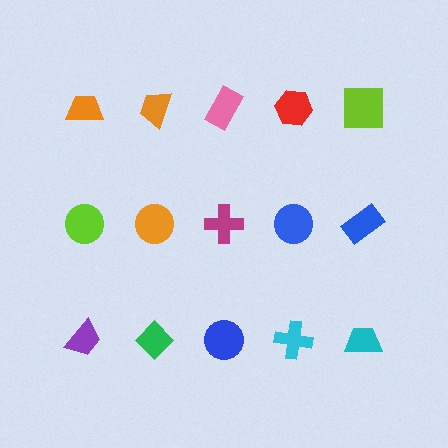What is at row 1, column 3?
A pink rectangle.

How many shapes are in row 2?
5 shapes.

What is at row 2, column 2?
An orange circle.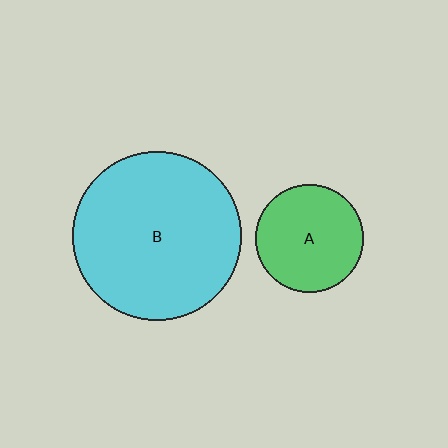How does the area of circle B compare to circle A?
Approximately 2.4 times.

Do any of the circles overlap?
No, none of the circles overlap.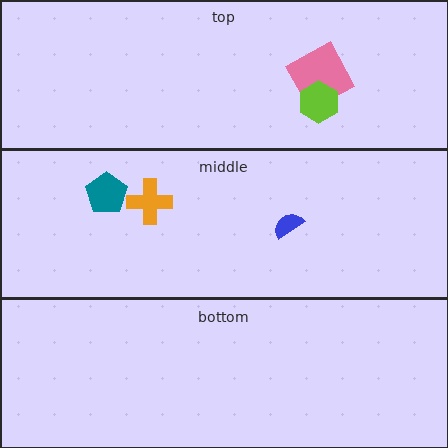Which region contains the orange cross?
The middle region.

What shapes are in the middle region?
The teal pentagon, the orange cross, the blue semicircle.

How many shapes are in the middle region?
3.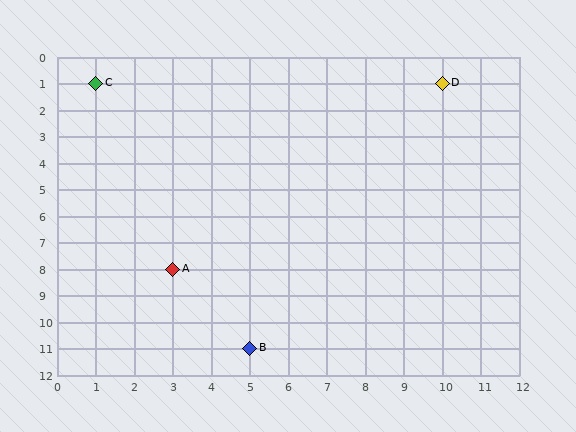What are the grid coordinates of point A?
Point A is at grid coordinates (3, 8).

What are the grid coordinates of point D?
Point D is at grid coordinates (10, 1).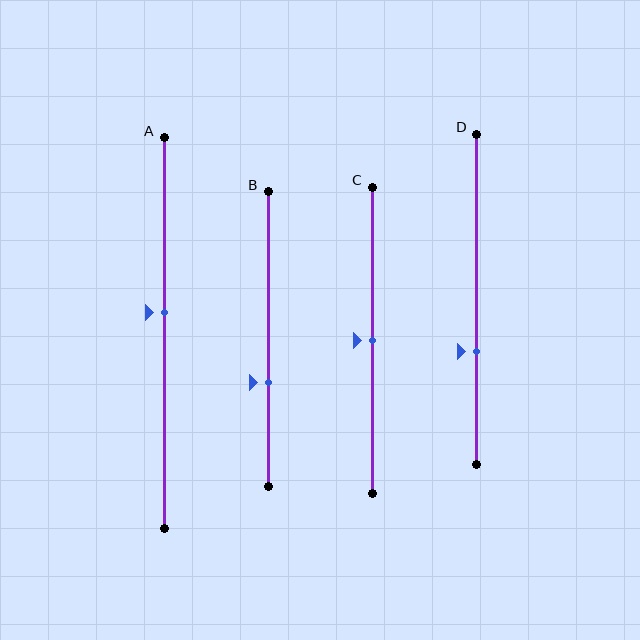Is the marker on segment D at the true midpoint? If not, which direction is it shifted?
No, the marker on segment D is shifted downward by about 16% of the segment length.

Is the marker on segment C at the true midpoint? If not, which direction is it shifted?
Yes, the marker on segment C is at the true midpoint.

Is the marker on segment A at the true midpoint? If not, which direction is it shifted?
No, the marker on segment A is shifted upward by about 5% of the segment length.